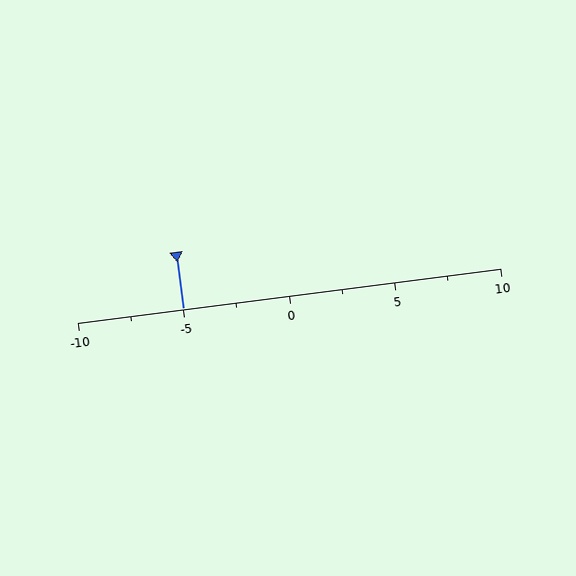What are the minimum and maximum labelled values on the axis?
The axis runs from -10 to 10.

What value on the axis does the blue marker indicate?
The marker indicates approximately -5.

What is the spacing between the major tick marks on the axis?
The major ticks are spaced 5 apart.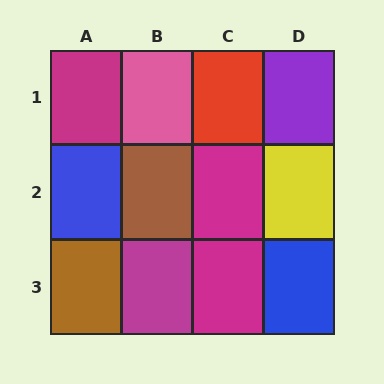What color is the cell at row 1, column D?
Purple.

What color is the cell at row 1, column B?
Pink.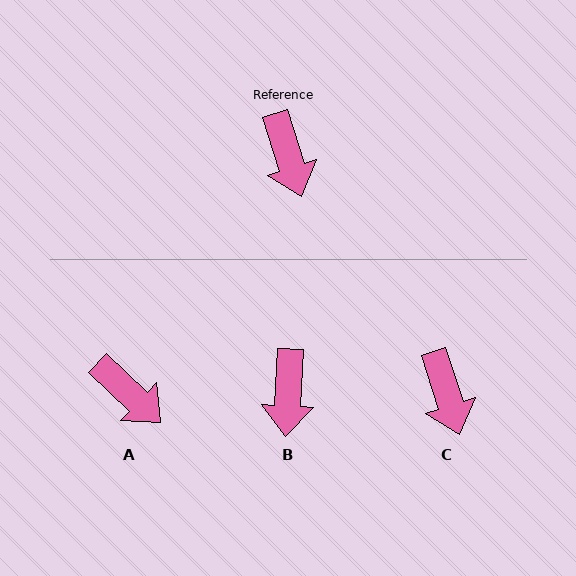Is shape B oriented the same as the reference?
No, it is off by about 20 degrees.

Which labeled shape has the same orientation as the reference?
C.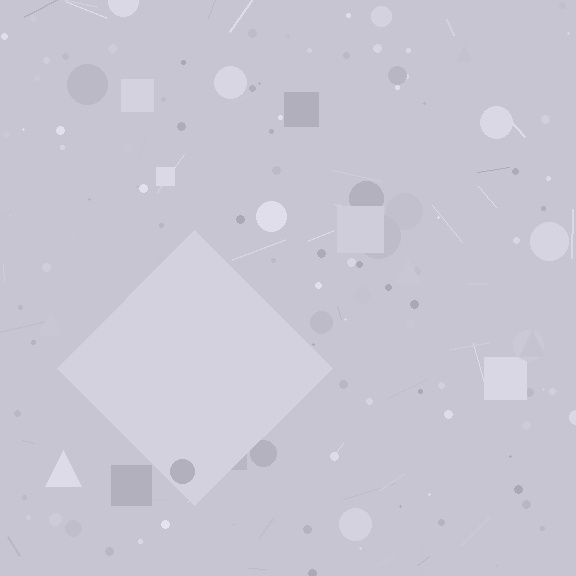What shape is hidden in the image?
A diamond is hidden in the image.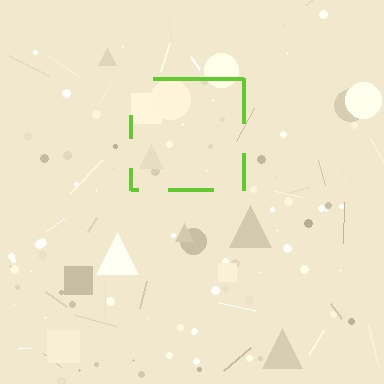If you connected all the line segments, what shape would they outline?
They would outline a square.